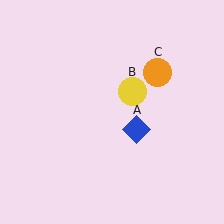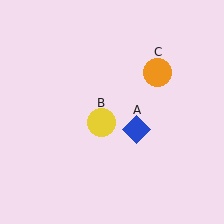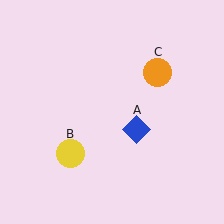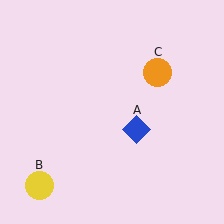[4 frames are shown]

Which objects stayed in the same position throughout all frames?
Blue diamond (object A) and orange circle (object C) remained stationary.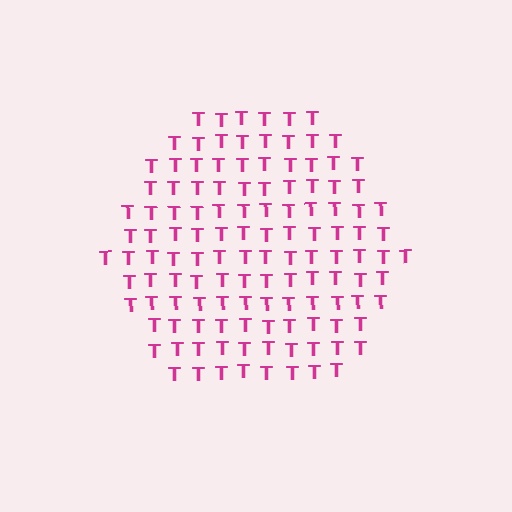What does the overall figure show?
The overall figure shows a hexagon.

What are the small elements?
The small elements are letter T's.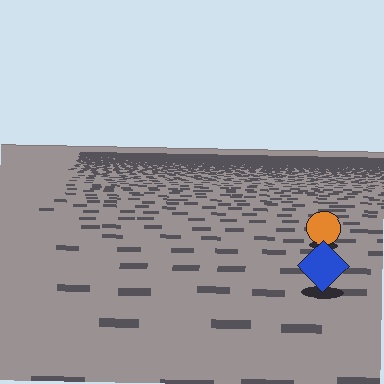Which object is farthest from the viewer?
The orange circle is farthest from the viewer. It appears smaller and the ground texture around it is denser.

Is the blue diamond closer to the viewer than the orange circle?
Yes. The blue diamond is closer — you can tell from the texture gradient: the ground texture is coarser near it.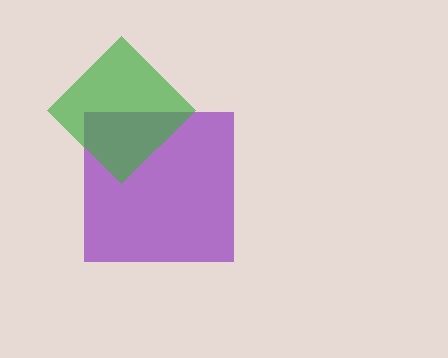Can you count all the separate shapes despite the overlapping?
Yes, there are 2 separate shapes.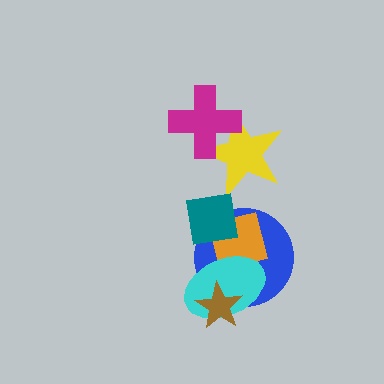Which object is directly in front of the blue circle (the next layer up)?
The orange square is directly in front of the blue circle.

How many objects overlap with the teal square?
2 objects overlap with the teal square.